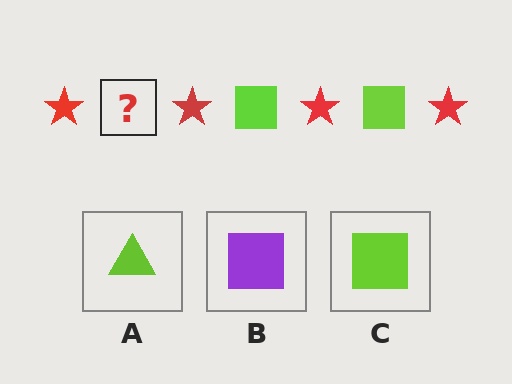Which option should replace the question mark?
Option C.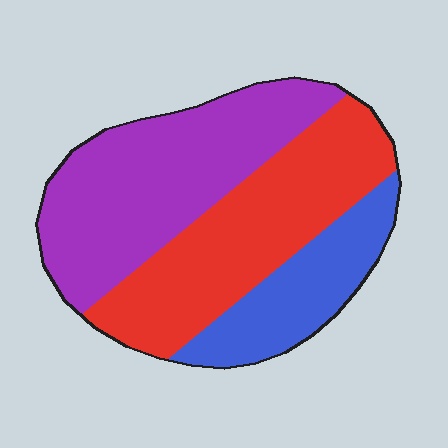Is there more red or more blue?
Red.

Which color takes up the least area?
Blue, at roughly 20%.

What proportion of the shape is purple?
Purple takes up about two fifths (2/5) of the shape.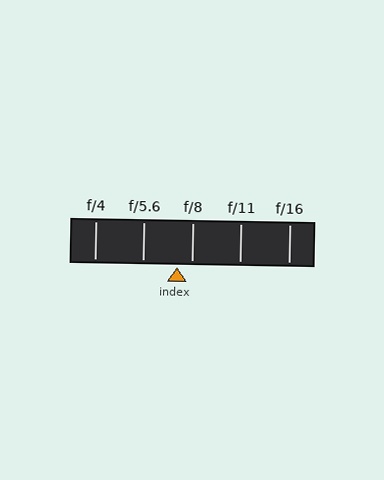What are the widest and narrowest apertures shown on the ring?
The widest aperture shown is f/4 and the narrowest is f/16.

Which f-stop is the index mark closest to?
The index mark is closest to f/8.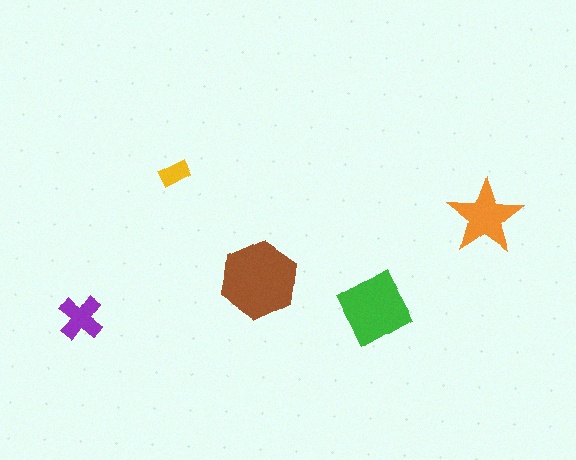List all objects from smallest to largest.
The yellow rectangle, the purple cross, the orange star, the green diamond, the brown hexagon.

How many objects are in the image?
There are 5 objects in the image.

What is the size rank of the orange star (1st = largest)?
3rd.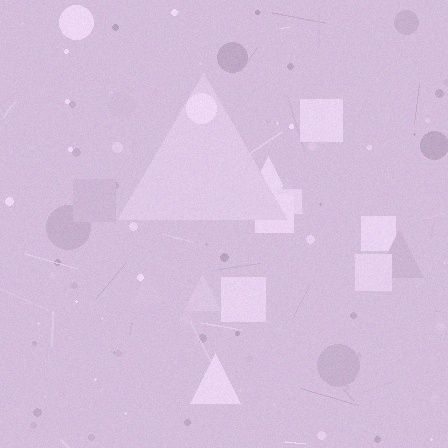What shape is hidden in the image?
A triangle is hidden in the image.